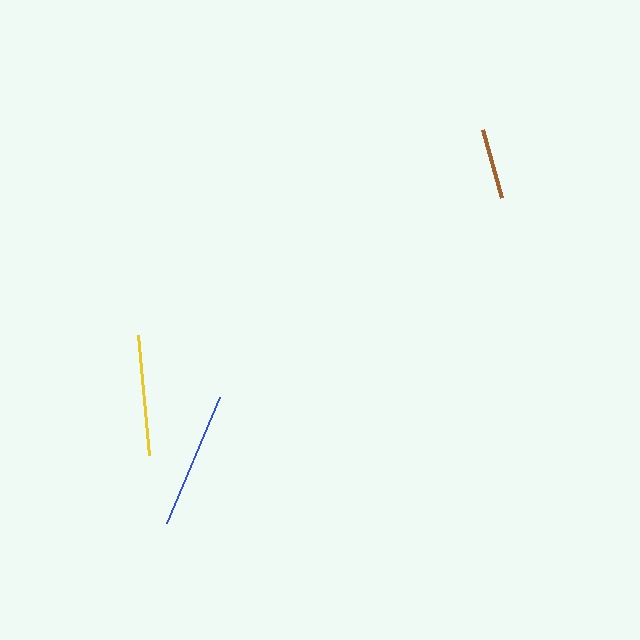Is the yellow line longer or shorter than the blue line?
The blue line is longer than the yellow line.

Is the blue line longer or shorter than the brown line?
The blue line is longer than the brown line.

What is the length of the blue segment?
The blue segment is approximately 136 pixels long.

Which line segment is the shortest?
The brown line is the shortest at approximately 71 pixels.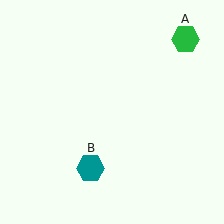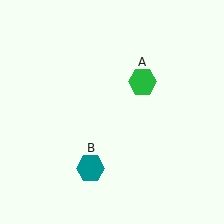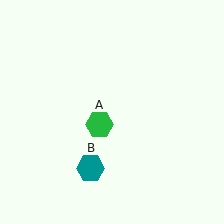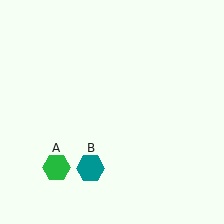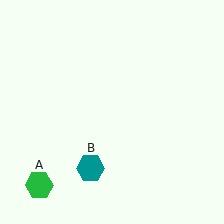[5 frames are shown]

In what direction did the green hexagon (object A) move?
The green hexagon (object A) moved down and to the left.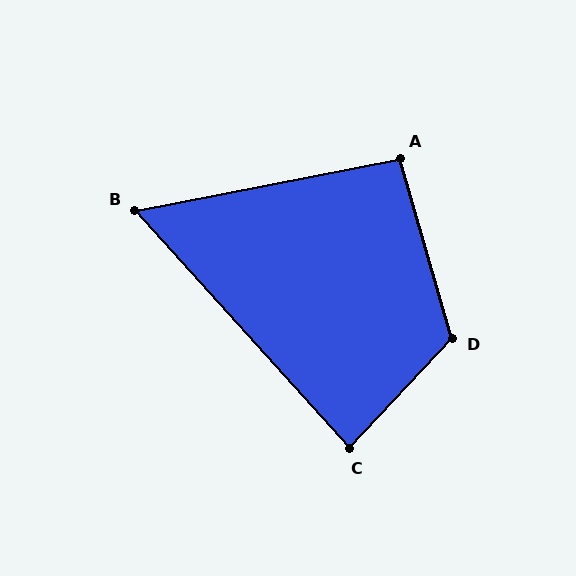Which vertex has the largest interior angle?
D, at approximately 121 degrees.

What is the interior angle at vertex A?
Approximately 95 degrees (approximately right).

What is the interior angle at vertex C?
Approximately 85 degrees (approximately right).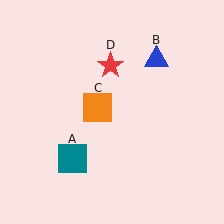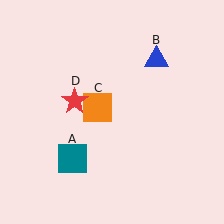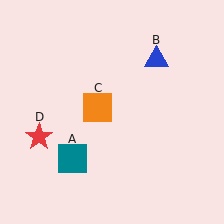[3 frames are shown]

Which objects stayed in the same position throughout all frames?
Teal square (object A) and blue triangle (object B) and orange square (object C) remained stationary.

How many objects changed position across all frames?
1 object changed position: red star (object D).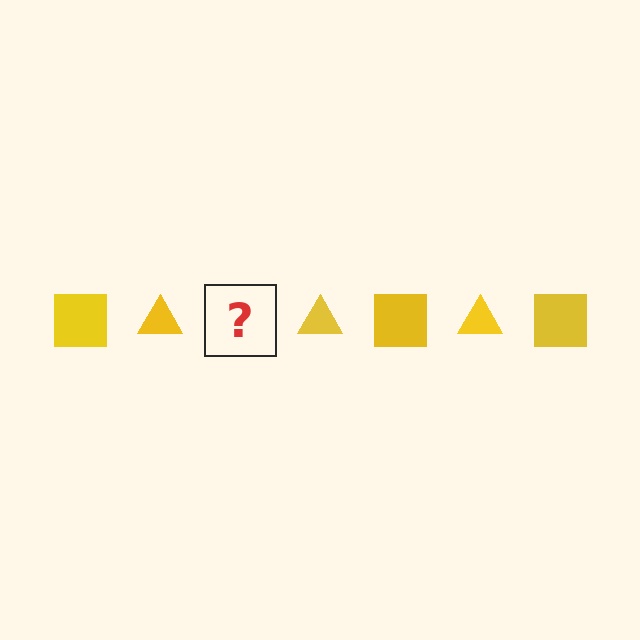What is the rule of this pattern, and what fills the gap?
The rule is that the pattern cycles through square, triangle shapes in yellow. The gap should be filled with a yellow square.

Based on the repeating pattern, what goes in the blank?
The blank should be a yellow square.